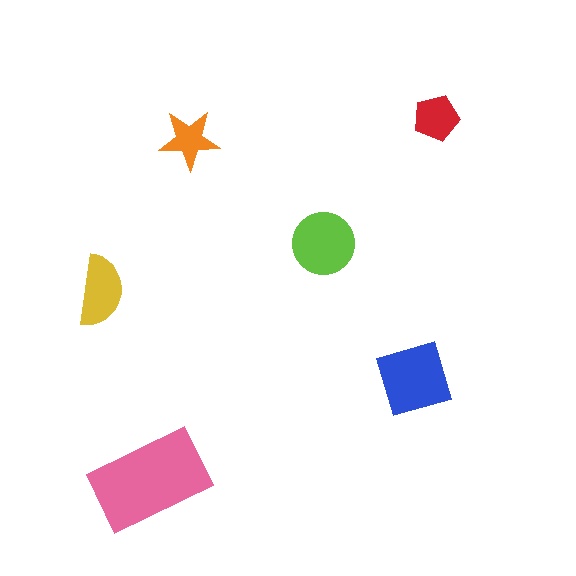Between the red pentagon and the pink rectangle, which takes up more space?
The pink rectangle.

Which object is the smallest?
The orange star.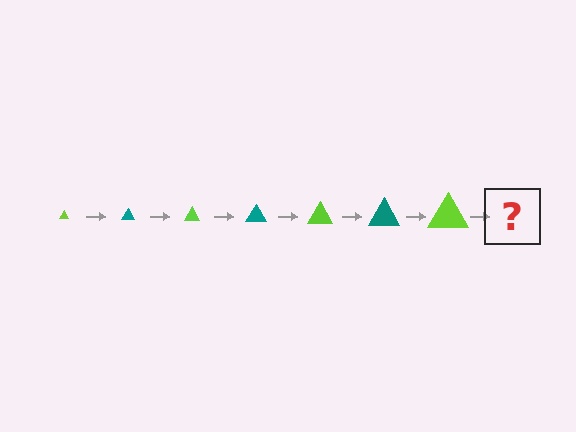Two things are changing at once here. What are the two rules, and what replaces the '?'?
The two rules are that the triangle grows larger each step and the color cycles through lime and teal. The '?' should be a teal triangle, larger than the previous one.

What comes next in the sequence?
The next element should be a teal triangle, larger than the previous one.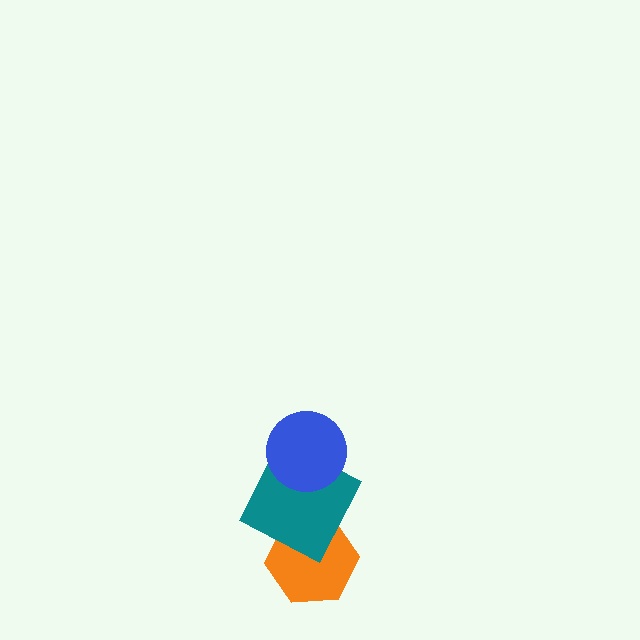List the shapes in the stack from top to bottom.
From top to bottom: the blue circle, the teal square, the orange hexagon.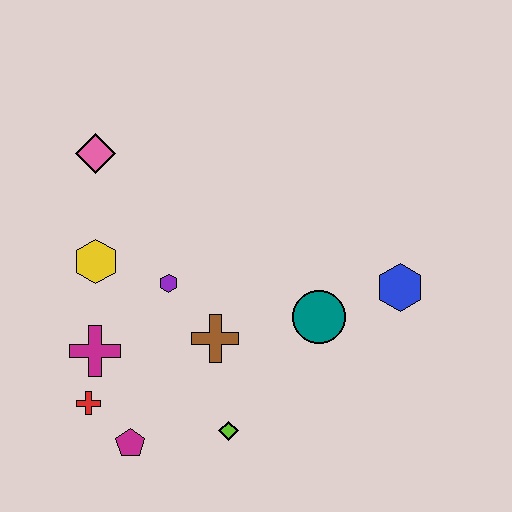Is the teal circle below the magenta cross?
No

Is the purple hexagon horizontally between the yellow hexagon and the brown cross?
Yes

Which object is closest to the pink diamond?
The yellow hexagon is closest to the pink diamond.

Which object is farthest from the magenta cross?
The blue hexagon is farthest from the magenta cross.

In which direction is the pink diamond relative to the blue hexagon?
The pink diamond is to the left of the blue hexagon.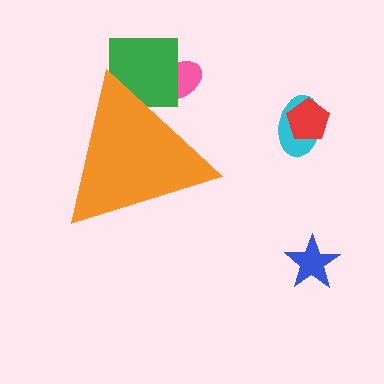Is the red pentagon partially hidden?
No, the red pentagon is fully visible.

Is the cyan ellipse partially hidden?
No, the cyan ellipse is fully visible.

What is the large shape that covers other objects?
An orange triangle.